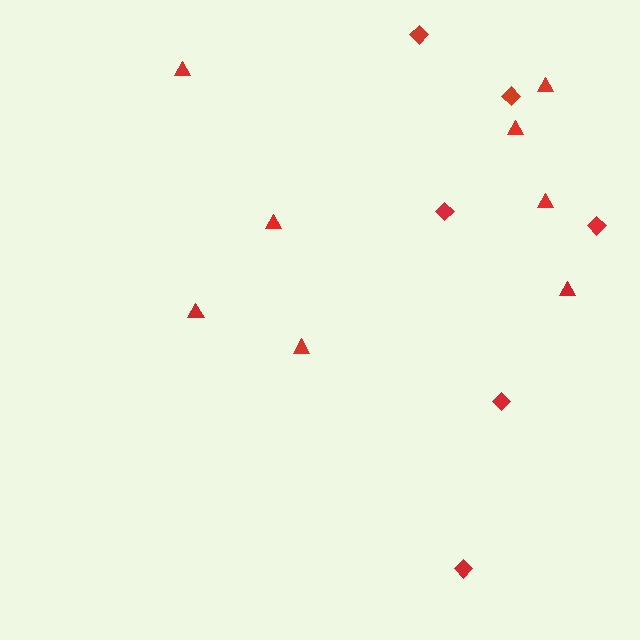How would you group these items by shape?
There are 2 groups: one group of diamonds (6) and one group of triangles (8).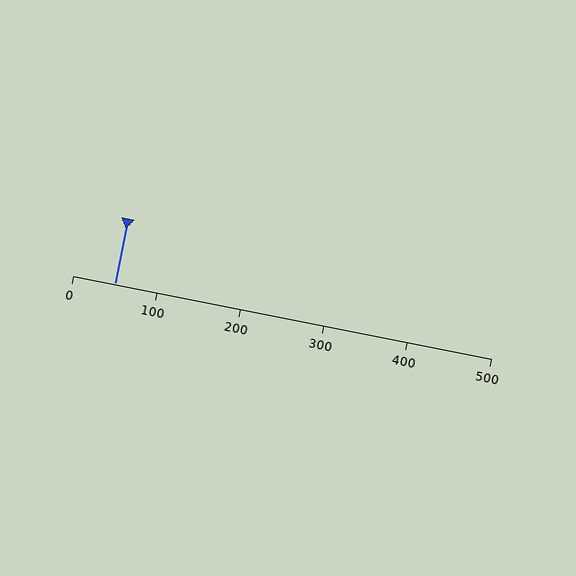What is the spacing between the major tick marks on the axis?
The major ticks are spaced 100 apart.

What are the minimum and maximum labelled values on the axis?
The axis runs from 0 to 500.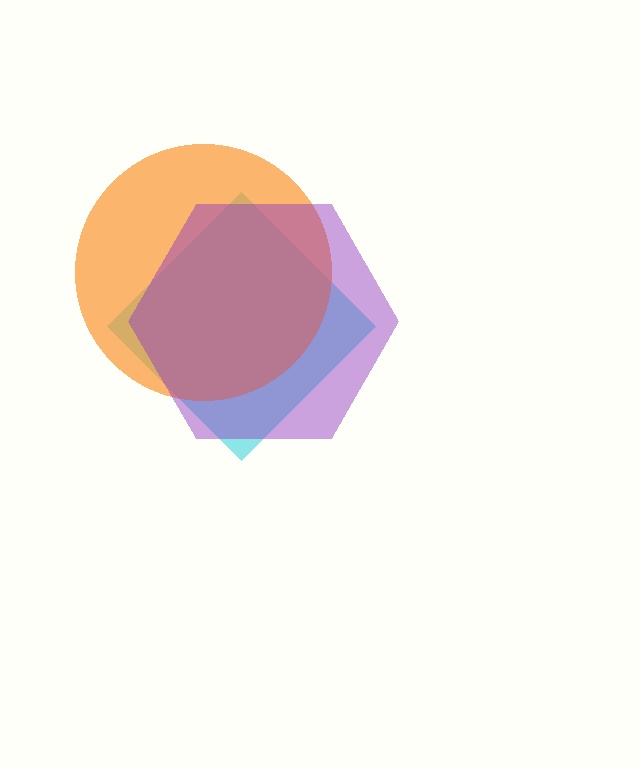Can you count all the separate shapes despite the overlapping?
Yes, there are 3 separate shapes.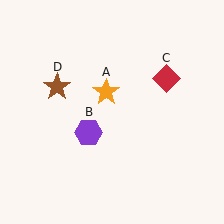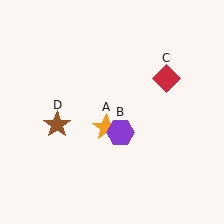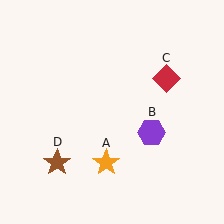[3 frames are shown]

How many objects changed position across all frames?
3 objects changed position: orange star (object A), purple hexagon (object B), brown star (object D).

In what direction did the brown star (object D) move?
The brown star (object D) moved down.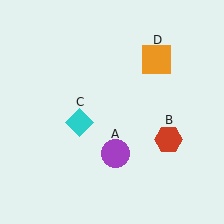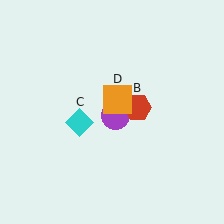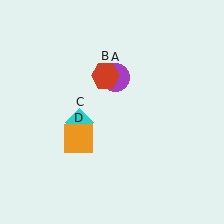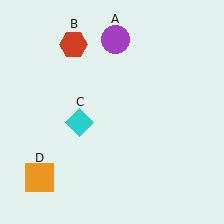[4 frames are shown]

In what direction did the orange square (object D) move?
The orange square (object D) moved down and to the left.